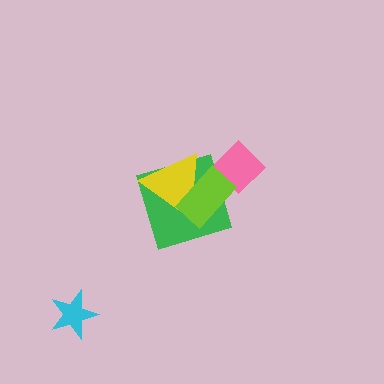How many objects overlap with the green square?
2 objects overlap with the green square.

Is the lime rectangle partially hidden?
No, no other shape covers it.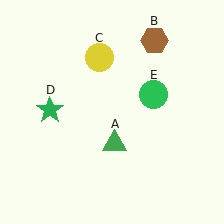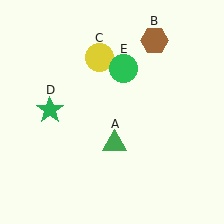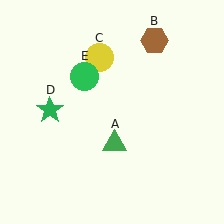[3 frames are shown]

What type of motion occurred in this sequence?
The green circle (object E) rotated counterclockwise around the center of the scene.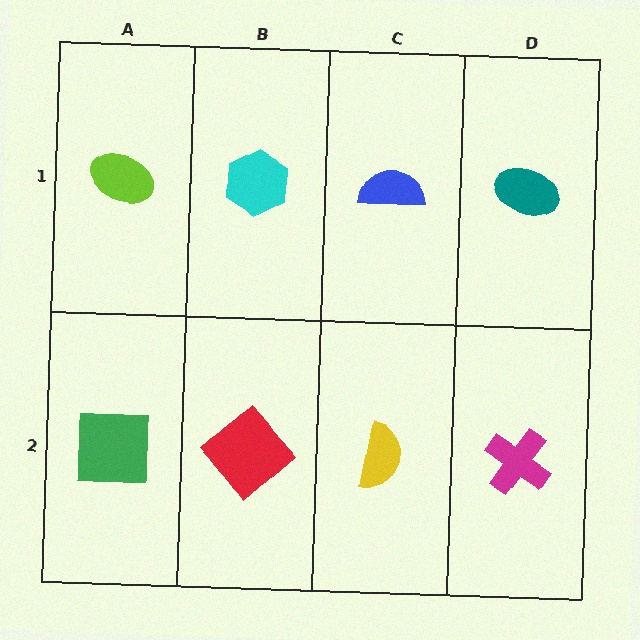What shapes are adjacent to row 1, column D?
A magenta cross (row 2, column D), a blue semicircle (row 1, column C).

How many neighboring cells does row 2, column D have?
2.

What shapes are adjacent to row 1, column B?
A red diamond (row 2, column B), a lime ellipse (row 1, column A), a blue semicircle (row 1, column C).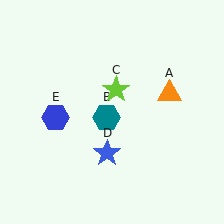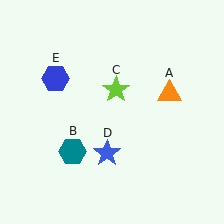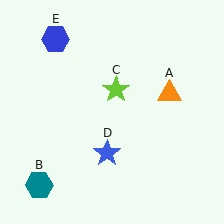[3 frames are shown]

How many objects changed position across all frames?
2 objects changed position: teal hexagon (object B), blue hexagon (object E).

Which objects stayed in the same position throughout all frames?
Orange triangle (object A) and lime star (object C) and blue star (object D) remained stationary.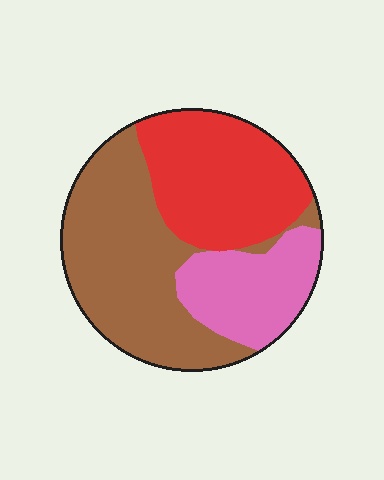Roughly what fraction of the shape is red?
Red covers about 35% of the shape.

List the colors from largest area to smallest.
From largest to smallest: brown, red, pink.